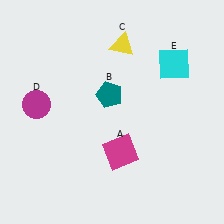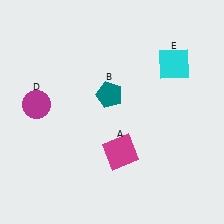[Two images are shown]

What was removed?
The yellow triangle (C) was removed in Image 2.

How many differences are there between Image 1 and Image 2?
There is 1 difference between the two images.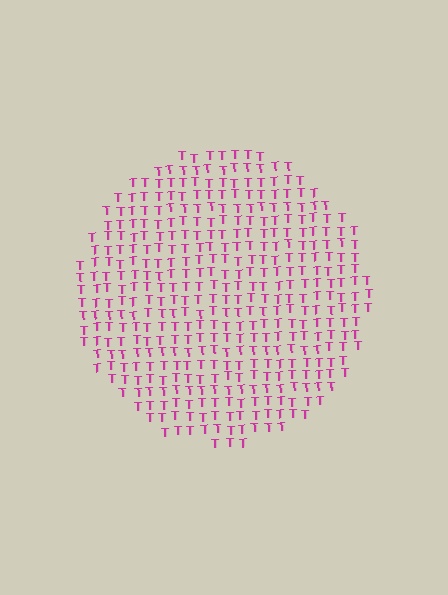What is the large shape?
The large shape is a circle.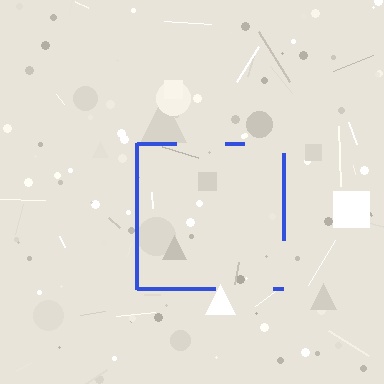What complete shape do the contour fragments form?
The contour fragments form a square.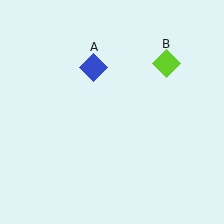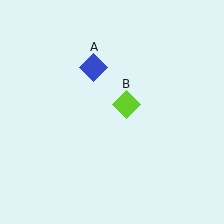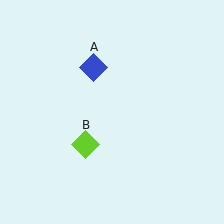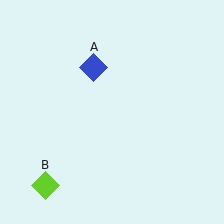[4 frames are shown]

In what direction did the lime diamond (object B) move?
The lime diamond (object B) moved down and to the left.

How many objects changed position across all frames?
1 object changed position: lime diamond (object B).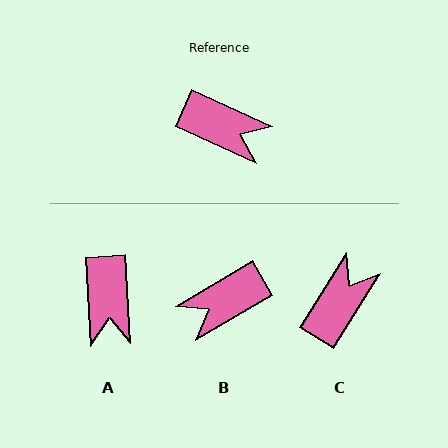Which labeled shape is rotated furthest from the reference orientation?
B, about 125 degrees away.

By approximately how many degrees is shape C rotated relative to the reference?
Approximately 82 degrees counter-clockwise.